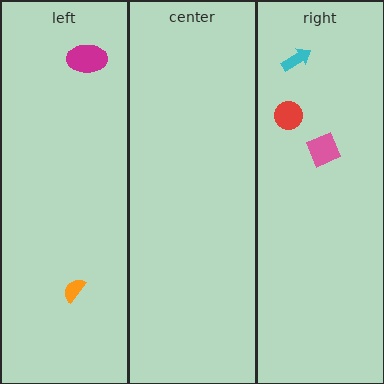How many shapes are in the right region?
3.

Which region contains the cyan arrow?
The right region.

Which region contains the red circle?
The right region.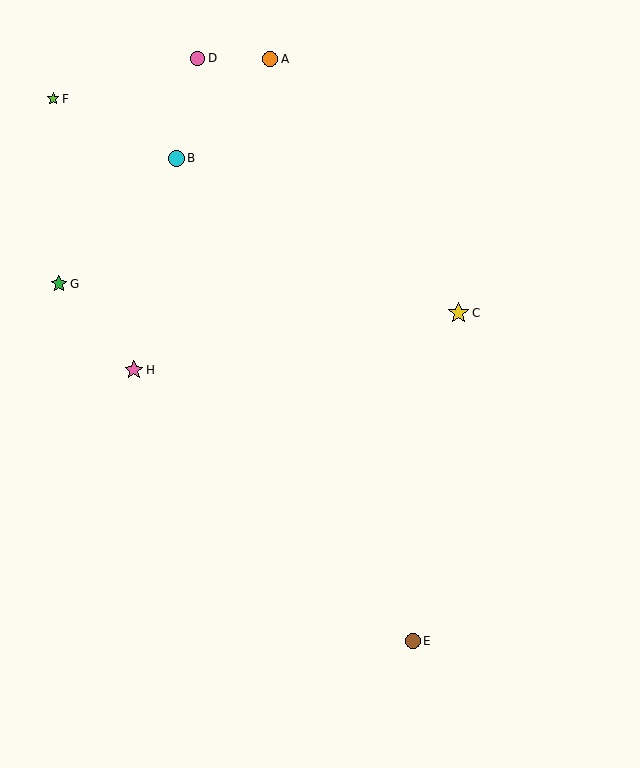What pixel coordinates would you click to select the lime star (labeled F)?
Click at (53, 99) to select the lime star F.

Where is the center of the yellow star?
The center of the yellow star is at (458, 313).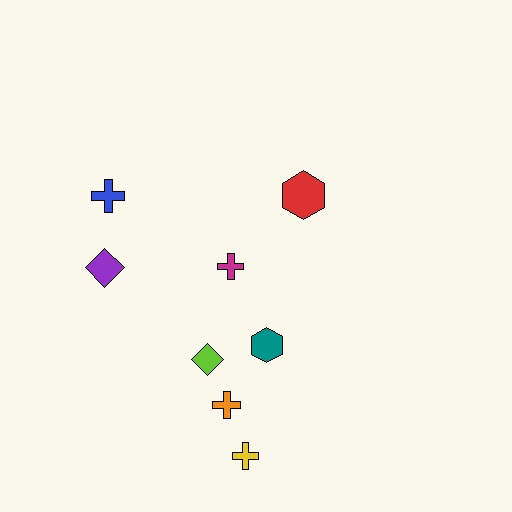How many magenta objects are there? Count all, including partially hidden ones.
There is 1 magenta object.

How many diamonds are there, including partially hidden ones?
There are 2 diamonds.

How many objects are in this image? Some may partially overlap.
There are 8 objects.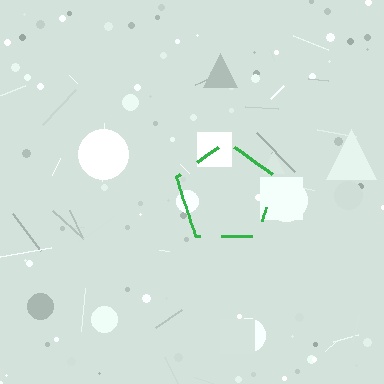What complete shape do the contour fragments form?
The contour fragments form a pentagon.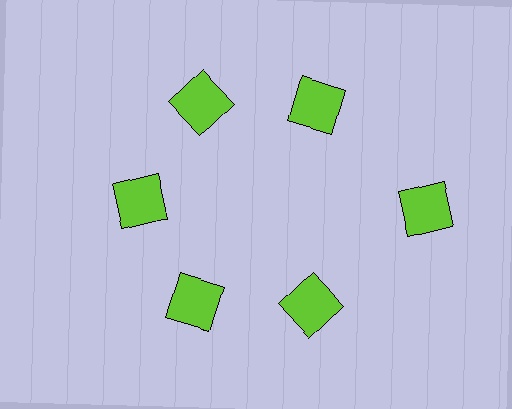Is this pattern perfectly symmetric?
No. The 6 lime squares are arranged in a ring, but one element near the 3 o'clock position is pushed outward from the center, breaking the 6-fold rotational symmetry.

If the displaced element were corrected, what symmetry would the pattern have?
It would have 6-fold rotational symmetry — the pattern would map onto itself every 60 degrees.